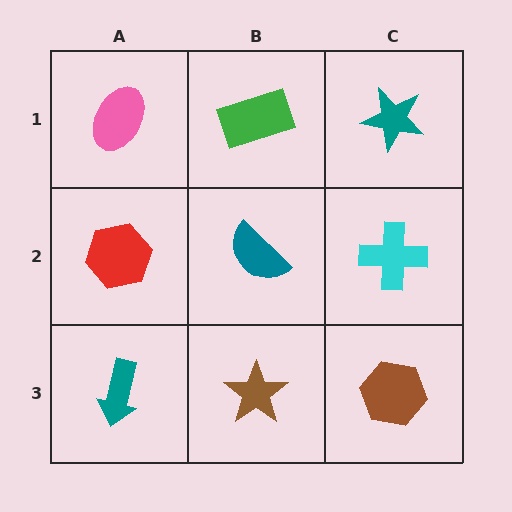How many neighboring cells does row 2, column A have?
3.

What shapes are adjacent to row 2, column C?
A teal star (row 1, column C), a brown hexagon (row 3, column C), a teal semicircle (row 2, column B).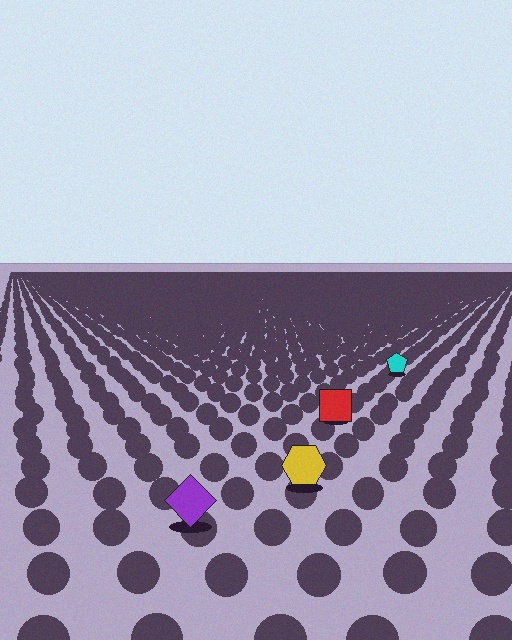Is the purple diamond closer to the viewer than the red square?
Yes. The purple diamond is closer — you can tell from the texture gradient: the ground texture is coarser near it.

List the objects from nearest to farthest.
From nearest to farthest: the purple diamond, the yellow hexagon, the red square, the cyan pentagon.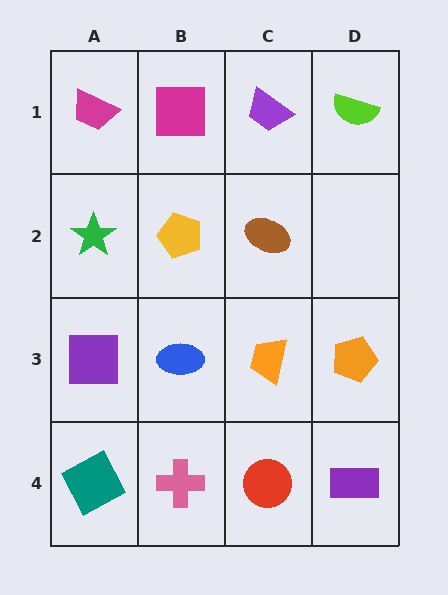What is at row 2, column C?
A brown ellipse.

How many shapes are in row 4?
4 shapes.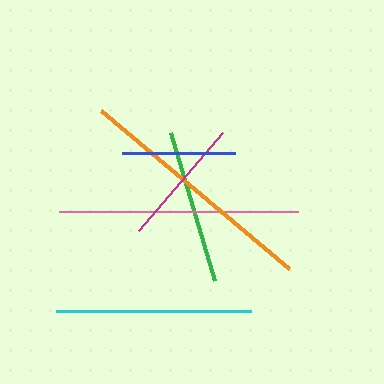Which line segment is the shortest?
The blue line is the shortest at approximately 113 pixels.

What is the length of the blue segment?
The blue segment is approximately 113 pixels long.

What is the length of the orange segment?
The orange segment is approximately 246 pixels long.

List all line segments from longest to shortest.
From longest to shortest: orange, pink, cyan, green, magenta, blue.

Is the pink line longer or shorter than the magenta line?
The pink line is longer than the magenta line.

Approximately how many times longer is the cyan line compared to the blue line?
The cyan line is approximately 1.7 times the length of the blue line.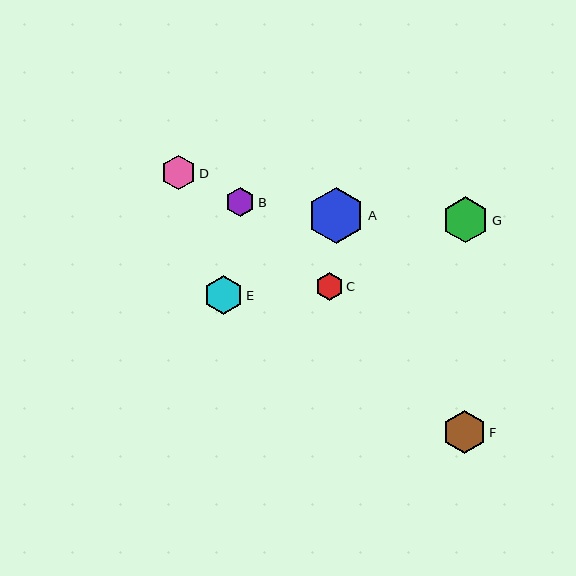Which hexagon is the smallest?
Hexagon C is the smallest with a size of approximately 28 pixels.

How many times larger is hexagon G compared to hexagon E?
Hexagon G is approximately 1.2 times the size of hexagon E.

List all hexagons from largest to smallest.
From largest to smallest: A, G, F, E, D, B, C.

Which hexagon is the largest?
Hexagon A is the largest with a size of approximately 56 pixels.